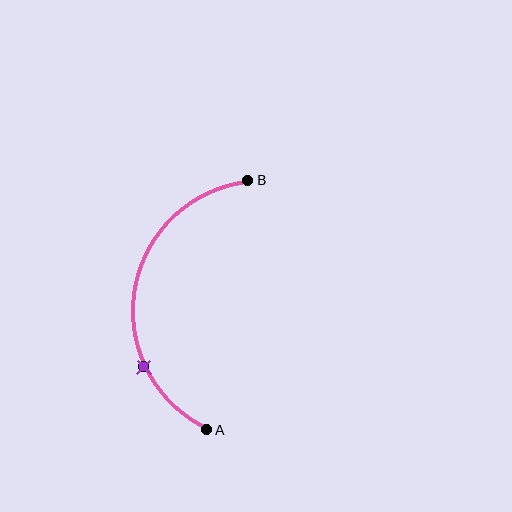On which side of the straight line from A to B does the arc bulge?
The arc bulges to the left of the straight line connecting A and B.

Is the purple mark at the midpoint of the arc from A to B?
No. The purple mark lies on the arc but is closer to endpoint A. The arc midpoint would be at the point on the curve equidistant along the arc from both A and B.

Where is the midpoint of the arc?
The arc midpoint is the point on the curve farthest from the straight line joining A and B. It sits to the left of that line.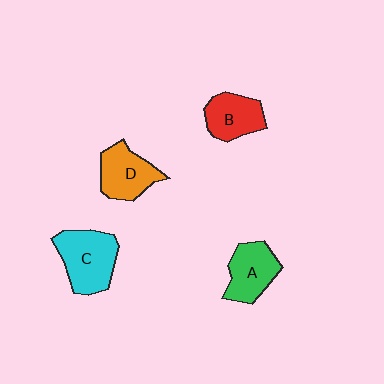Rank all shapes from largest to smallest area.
From largest to smallest: C (cyan), D (orange), A (green), B (red).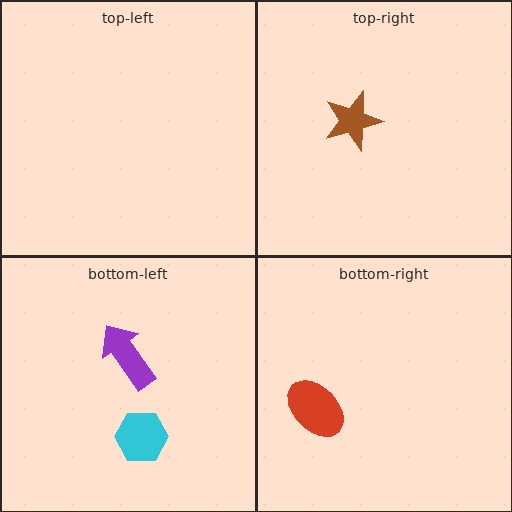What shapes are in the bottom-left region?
The cyan hexagon, the purple arrow.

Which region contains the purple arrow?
The bottom-left region.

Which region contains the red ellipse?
The bottom-right region.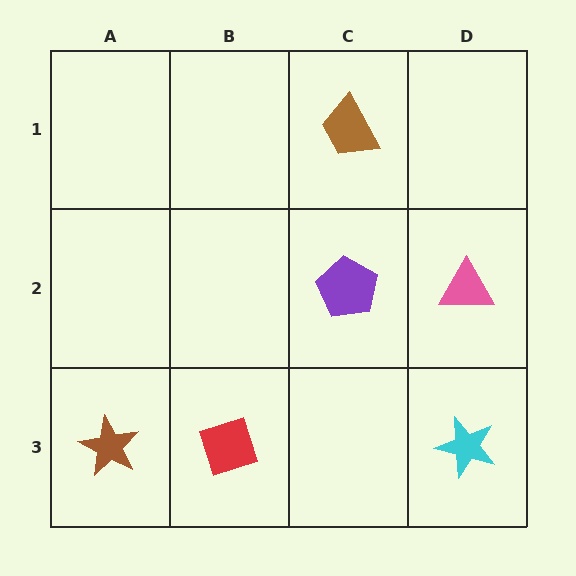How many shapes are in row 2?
2 shapes.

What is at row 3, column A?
A brown star.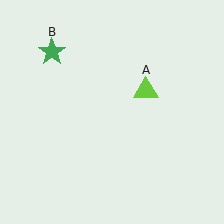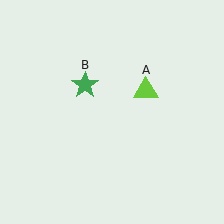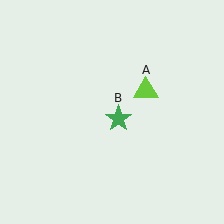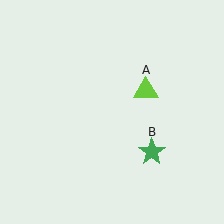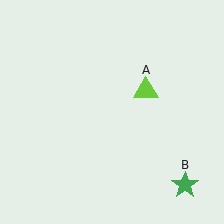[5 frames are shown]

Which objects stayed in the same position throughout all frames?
Lime triangle (object A) remained stationary.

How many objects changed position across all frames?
1 object changed position: green star (object B).